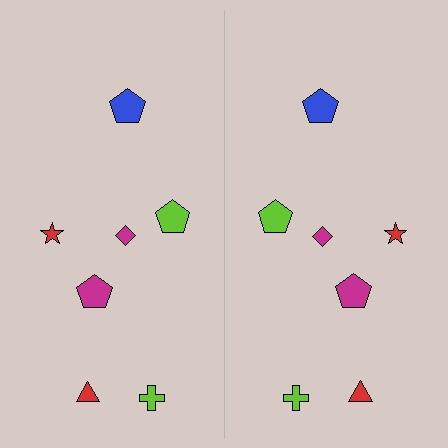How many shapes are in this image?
There are 14 shapes in this image.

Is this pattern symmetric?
Yes, this pattern has bilateral (reflection) symmetry.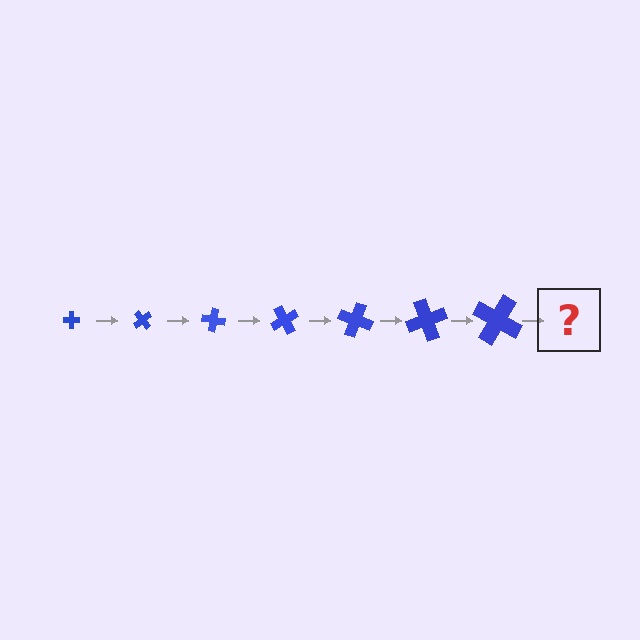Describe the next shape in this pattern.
It should be a cross, larger than the previous one and rotated 350 degrees from the start.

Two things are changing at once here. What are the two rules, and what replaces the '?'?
The two rules are that the cross grows larger each step and it rotates 50 degrees each step. The '?' should be a cross, larger than the previous one and rotated 350 degrees from the start.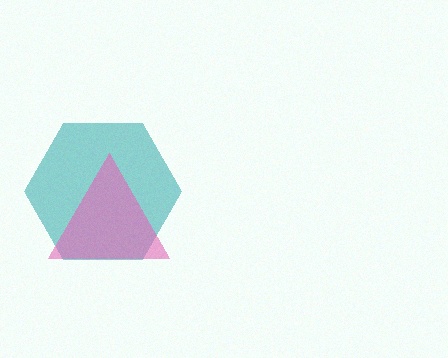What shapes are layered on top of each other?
The layered shapes are: a teal hexagon, a pink triangle.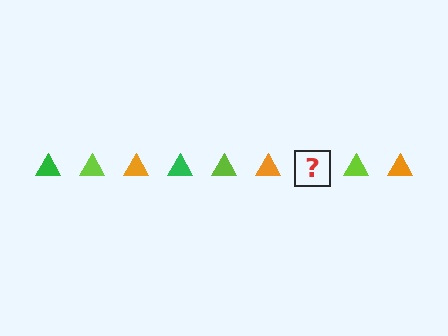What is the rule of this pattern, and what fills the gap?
The rule is that the pattern cycles through green, lime, orange triangles. The gap should be filled with a green triangle.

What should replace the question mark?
The question mark should be replaced with a green triangle.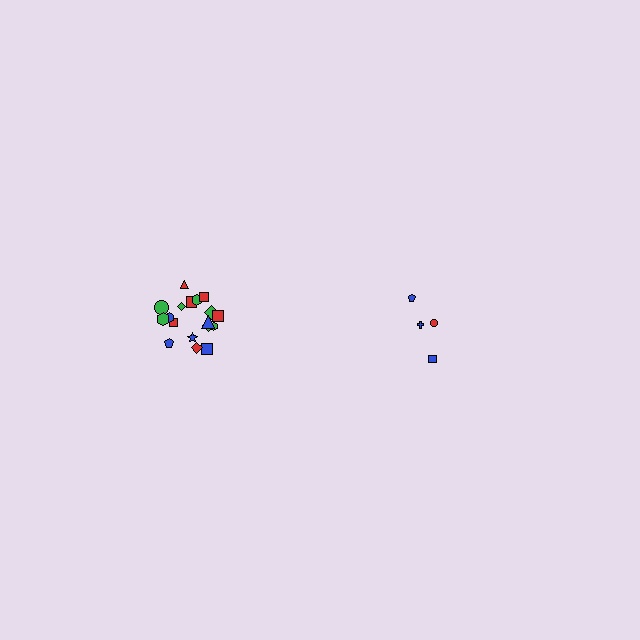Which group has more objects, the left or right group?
The left group.